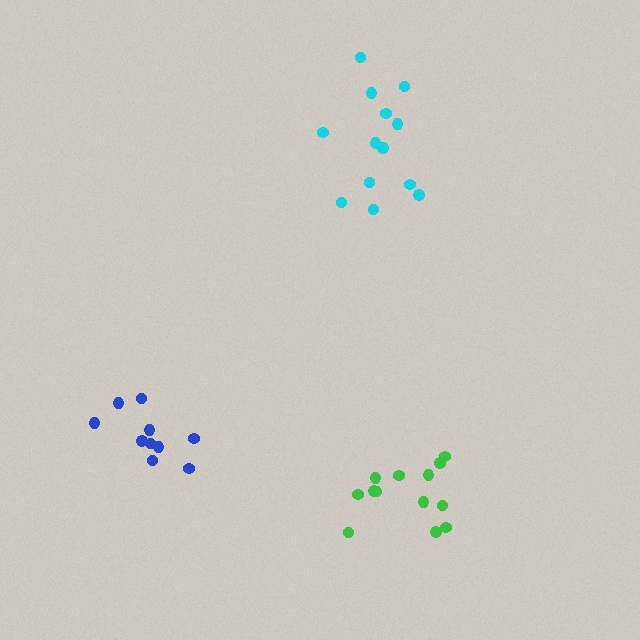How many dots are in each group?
Group 1: 10 dots, Group 2: 13 dots, Group 3: 13 dots (36 total).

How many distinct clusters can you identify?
There are 3 distinct clusters.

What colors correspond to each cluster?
The clusters are colored: blue, green, cyan.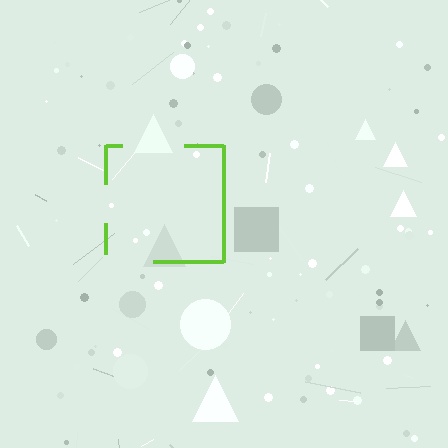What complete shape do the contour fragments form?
The contour fragments form a square.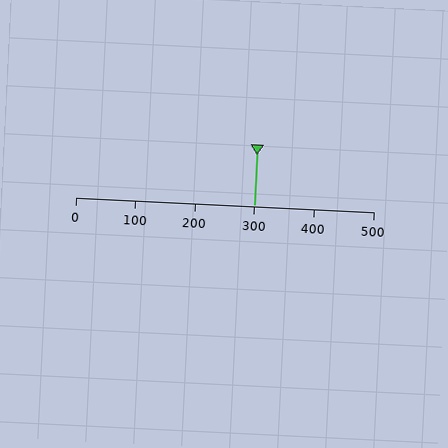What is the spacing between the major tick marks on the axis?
The major ticks are spaced 100 apart.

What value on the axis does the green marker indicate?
The marker indicates approximately 300.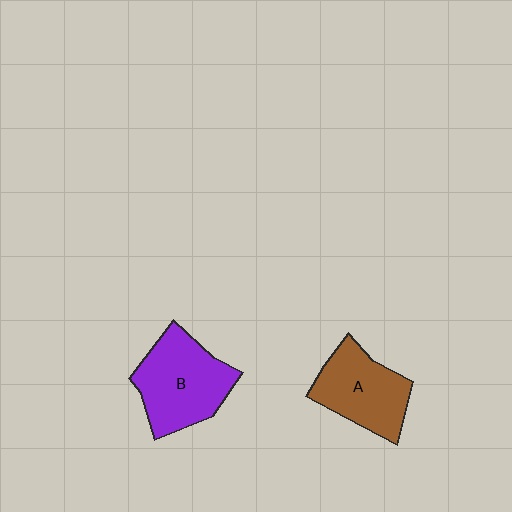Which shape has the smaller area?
Shape A (brown).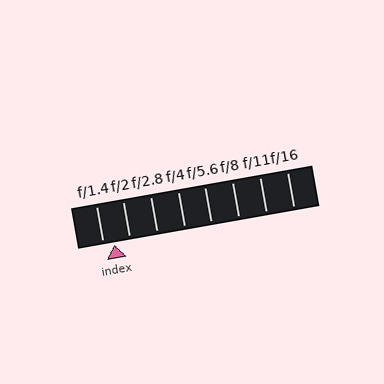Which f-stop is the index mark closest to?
The index mark is closest to f/1.4.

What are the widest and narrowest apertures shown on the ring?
The widest aperture shown is f/1.4 and the narrowest is f/16.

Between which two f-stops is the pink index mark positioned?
The index mark is between f/1.4 and f/2.